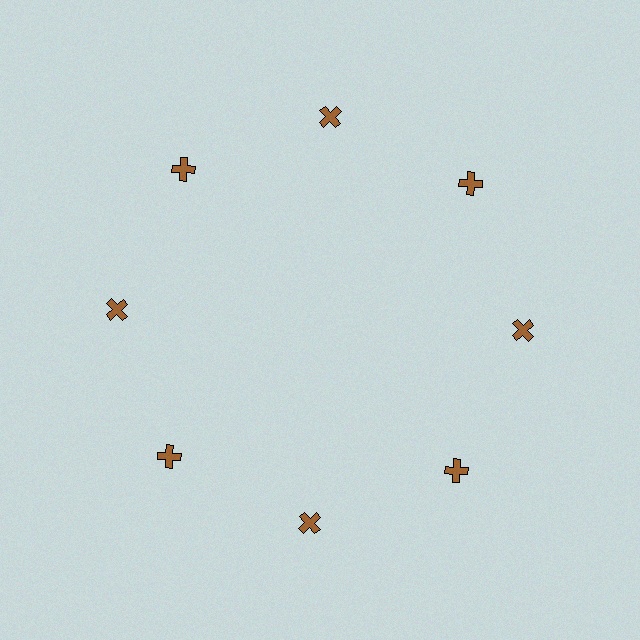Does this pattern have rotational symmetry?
Yes, this pattern has 8-fold rotational symmetry. It looks the same after rotating 45 degrees around the center.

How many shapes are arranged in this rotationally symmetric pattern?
There are 8 shapes, arranged in 8 groups of 1.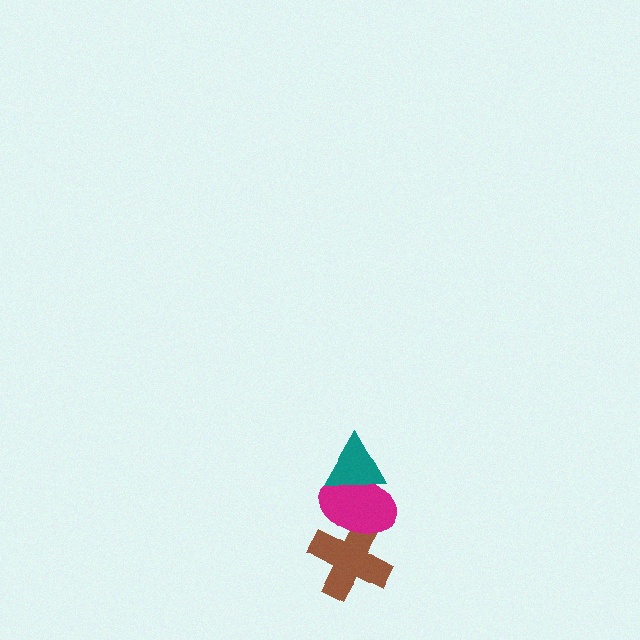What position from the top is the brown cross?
The brown cross is 3rd from the top.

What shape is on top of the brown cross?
The magenta ellipse is on top of the brown cross.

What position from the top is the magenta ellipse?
The magenta ellipse is 2nd from the top.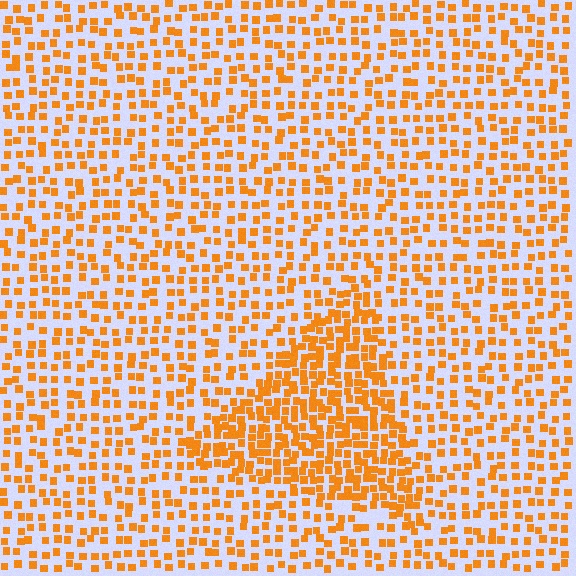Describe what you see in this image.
The image contains small orange elements arranged at two different densities. A triangle-shaped region is visible where the elements are more densely packed than the surrounding area.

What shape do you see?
I see a triangle.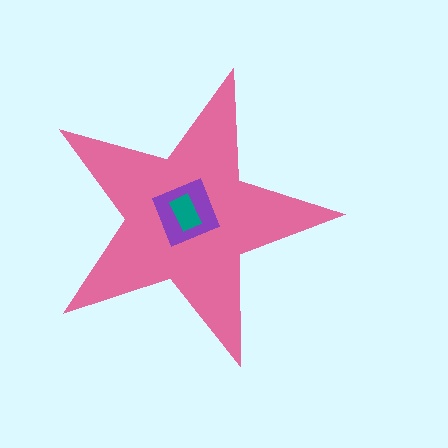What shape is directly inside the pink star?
The purple diamond.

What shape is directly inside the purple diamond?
The teal rectangle.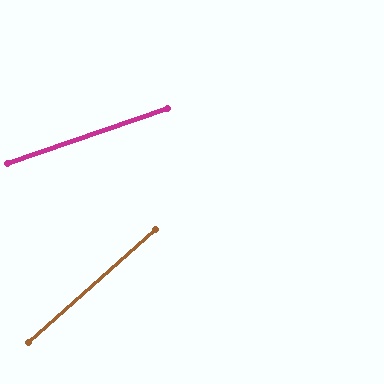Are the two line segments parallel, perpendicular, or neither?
Neither parallel nor perpendicular — they differ by about 23°.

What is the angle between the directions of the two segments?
Approximately 23 degrees.